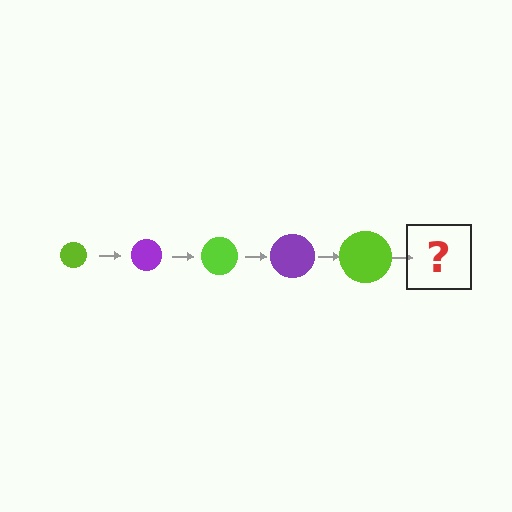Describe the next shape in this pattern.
It should be a purple circle, larger than the previous one.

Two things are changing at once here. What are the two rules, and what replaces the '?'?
The two rules are that the circle grows larger each step and the color cycles through lime and purple. The '?' should be a purple circle, larger than the previous one.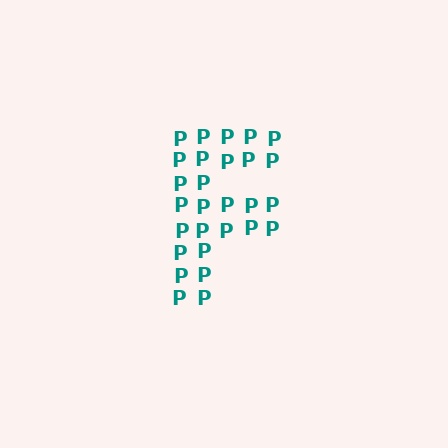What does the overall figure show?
The overall figure shows the letter F.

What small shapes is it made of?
It is made of small letter P's.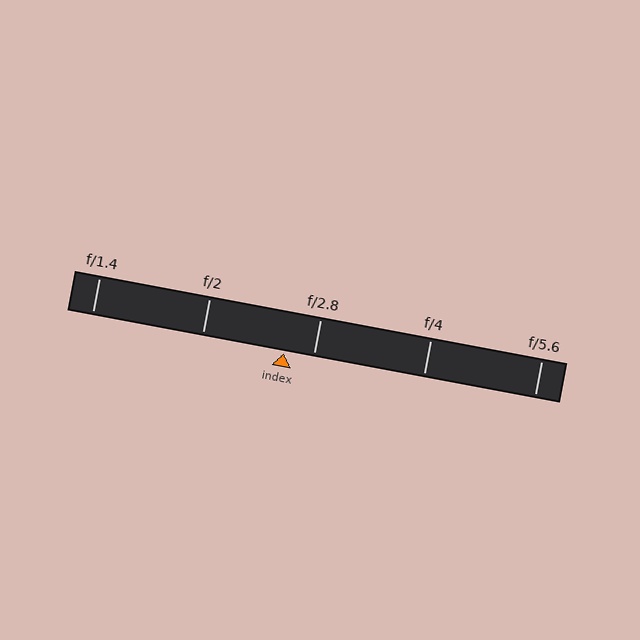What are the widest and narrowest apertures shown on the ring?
The widest aperture shown is f/1.4 and the narrowest is f/5.6.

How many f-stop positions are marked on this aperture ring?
There are 5 f-stop positions marked.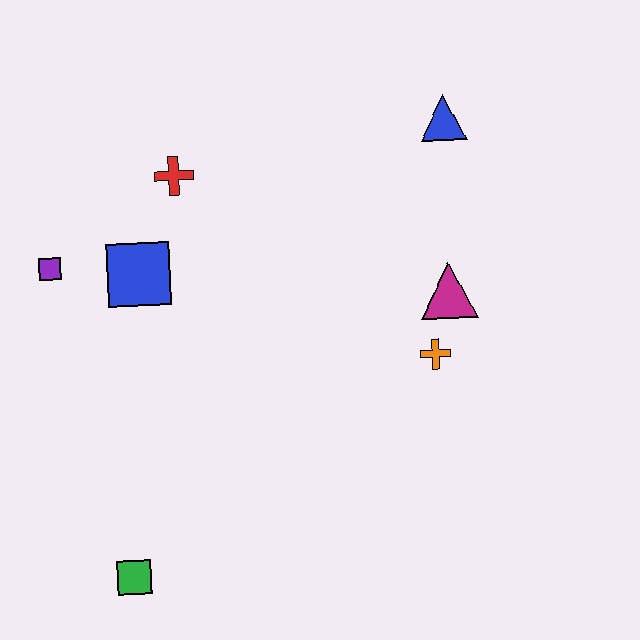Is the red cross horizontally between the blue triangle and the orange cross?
No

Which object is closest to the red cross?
The blue square is closest to the red cross.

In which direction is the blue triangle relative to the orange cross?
The blue triangle is above the orange cross.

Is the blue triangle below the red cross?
No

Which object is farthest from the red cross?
The green square is farthest from the red cross.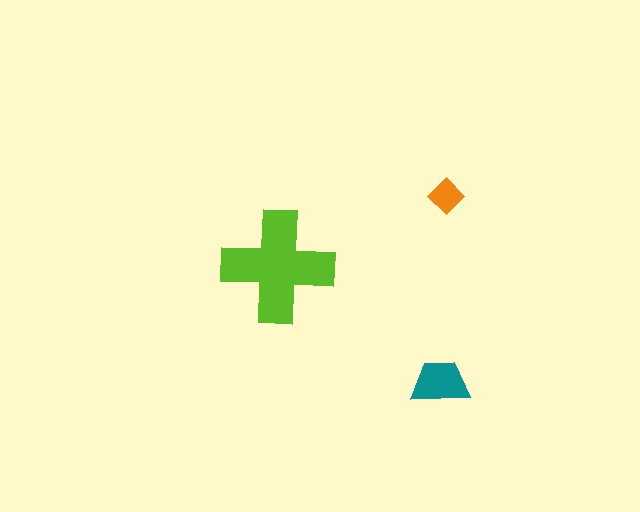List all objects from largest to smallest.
The lime cross, the teal trapezoid, the orange diamond.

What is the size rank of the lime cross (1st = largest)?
1st.